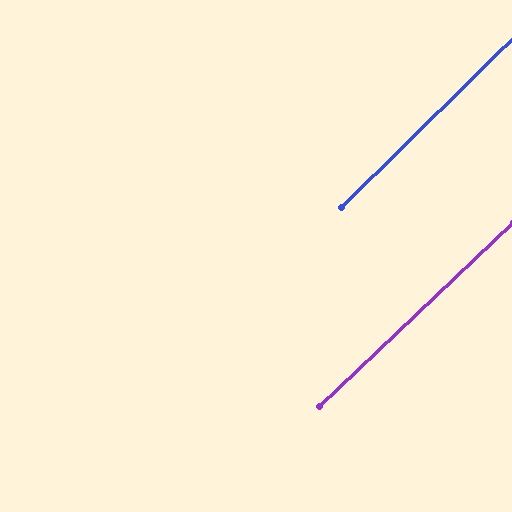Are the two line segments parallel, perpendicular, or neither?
Parallel — their directions differ by only 0.9°.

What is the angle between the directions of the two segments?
Approximately 1 degree.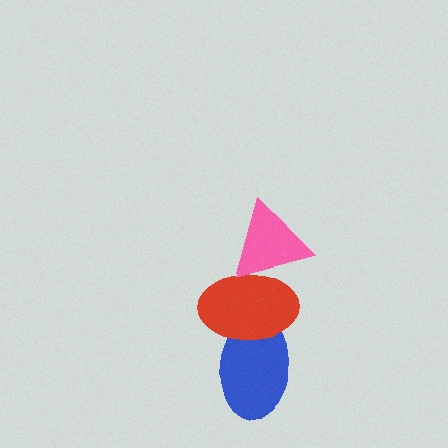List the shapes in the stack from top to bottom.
From top to bottom: the pink triangle, the red ellipse, the blue ellipse.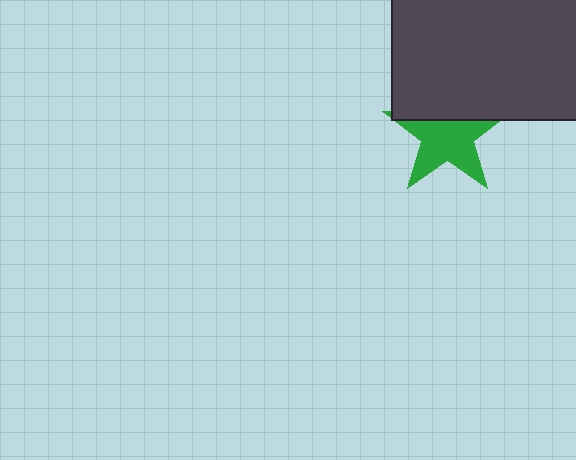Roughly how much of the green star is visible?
Most of it is visible (roughly 65%).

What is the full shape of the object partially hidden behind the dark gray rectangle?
The partially hidden object is a green star.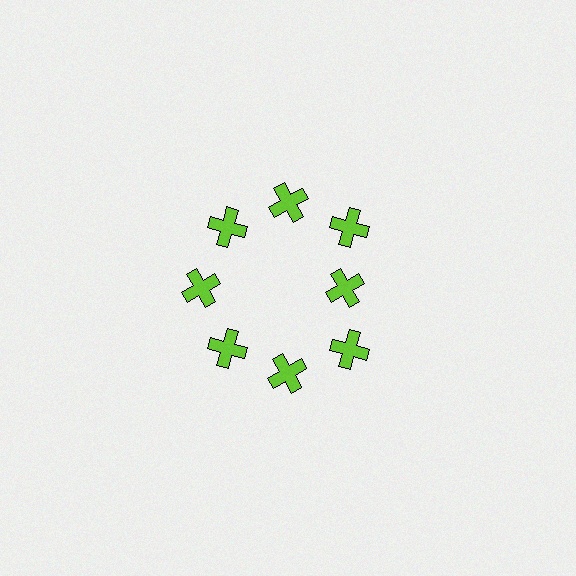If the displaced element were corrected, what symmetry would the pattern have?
It would have 8-fold rotational symmetry — the pattern would map onto itself every 45 degrees.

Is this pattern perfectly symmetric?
No. The 8 lime crosses are arranged in a ring, but one element near the 3 o'clock position is pulled inward toward the center, breaking the 8-fold rotational symmetry.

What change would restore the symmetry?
The symmetry would be restored by moving it outward, back onto the ring so that all 8 crosses sit at equal angles and equal distance from the center.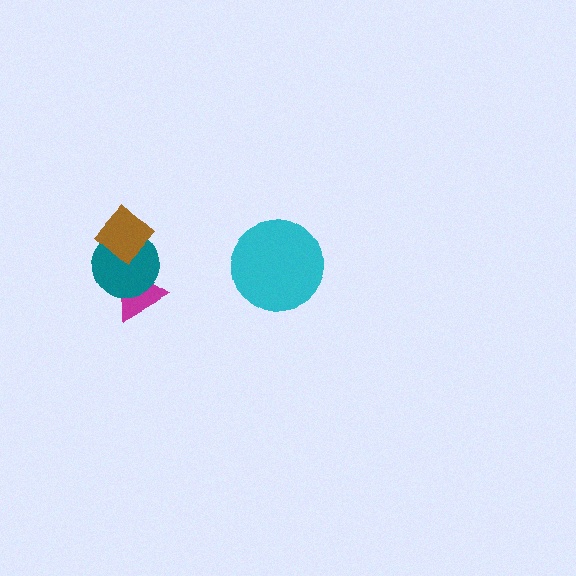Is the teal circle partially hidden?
Yes, it is partially covered by another shape.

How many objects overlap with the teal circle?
2 objects overlap with the teal circle.